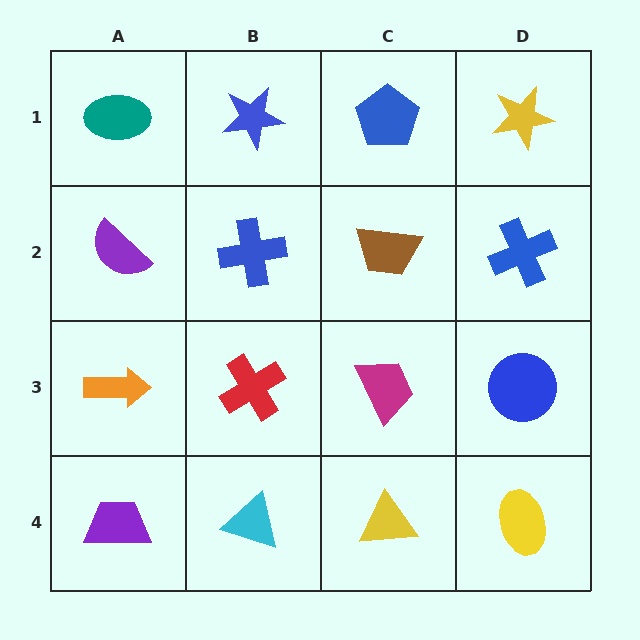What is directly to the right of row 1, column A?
A blue star.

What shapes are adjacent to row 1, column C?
A brown trapezoid (row 2, column C), a blue star (row 1, column B), a yellow star (row 1, column D).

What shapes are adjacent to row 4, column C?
A magenta trapezoid (row 3, column C), a cyan triangle (row 4, column B), a yellow ellipse (row 4, column D).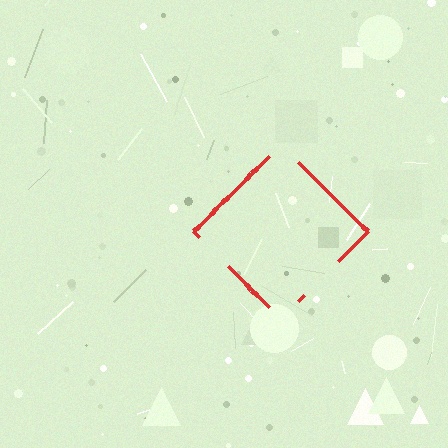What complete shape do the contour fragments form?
The contour fragments form a diamond.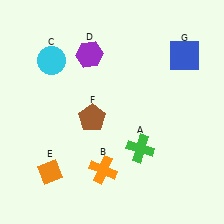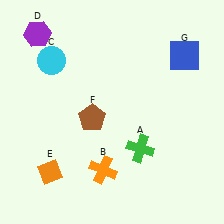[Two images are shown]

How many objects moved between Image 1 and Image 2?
1 object moved between the two images.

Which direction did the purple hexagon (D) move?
The purple hexagon (D) moved left.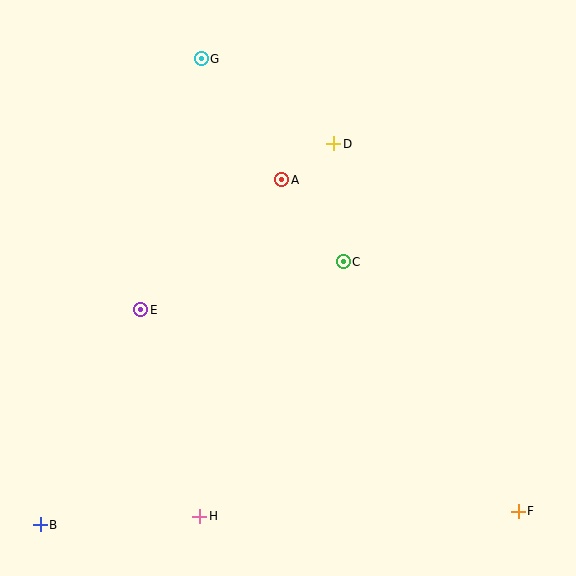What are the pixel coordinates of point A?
Point A is at (282, 180).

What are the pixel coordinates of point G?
Point G is at (201, 59).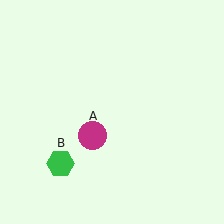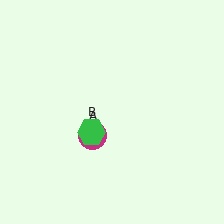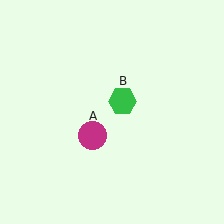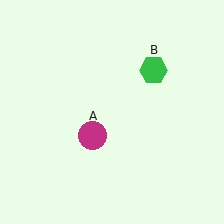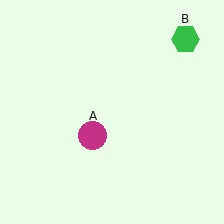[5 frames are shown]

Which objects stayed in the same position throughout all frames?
Magenta circle (object A) remained stationary.